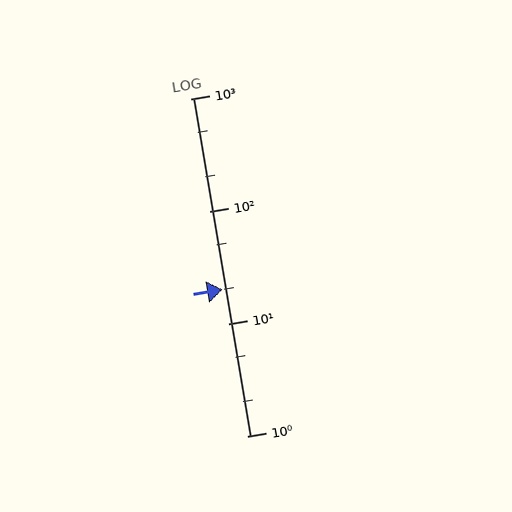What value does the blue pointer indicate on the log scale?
The pointer indicates approximately 20.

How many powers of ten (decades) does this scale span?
The scale spans 3 decades, from 1 to 1000.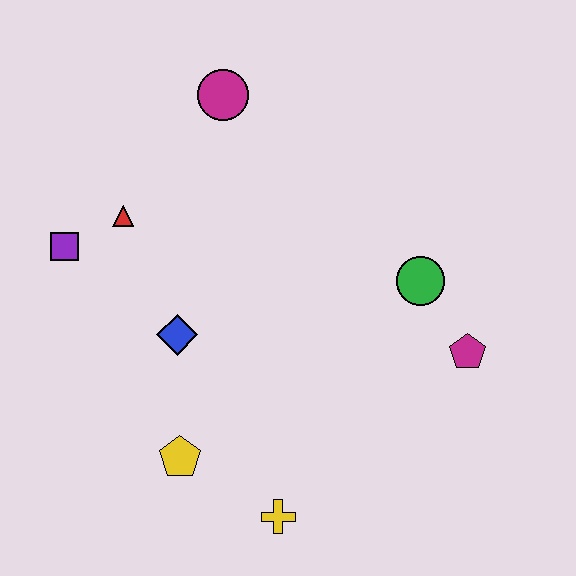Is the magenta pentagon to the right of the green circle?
Yes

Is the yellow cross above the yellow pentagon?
No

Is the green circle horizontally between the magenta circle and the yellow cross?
No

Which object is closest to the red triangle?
The purple square is closest to the red triangle.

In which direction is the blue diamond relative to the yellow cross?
The blue diamond is above the yellow cross.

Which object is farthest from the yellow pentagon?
The magenta circle is farthest from the yellow pentagon.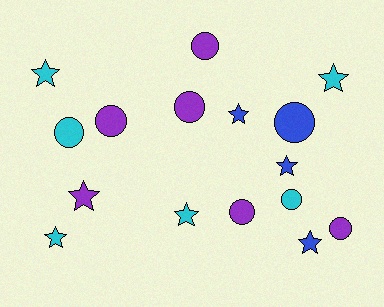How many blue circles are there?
There is 1 blue circle.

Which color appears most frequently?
Purple, with 6 objects.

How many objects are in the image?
There are 16 objects.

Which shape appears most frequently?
Star, with 8 objects.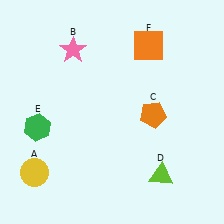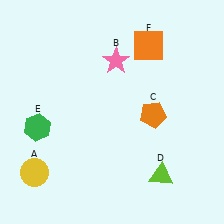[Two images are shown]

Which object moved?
The pink star (B) moved right.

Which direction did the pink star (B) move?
The pink star (B) moved right.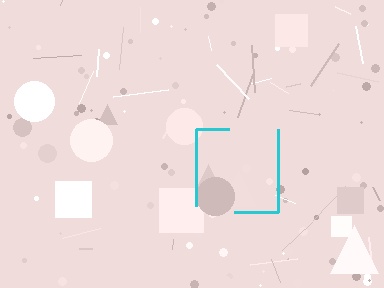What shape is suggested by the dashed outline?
The dashed outline suggests a square.